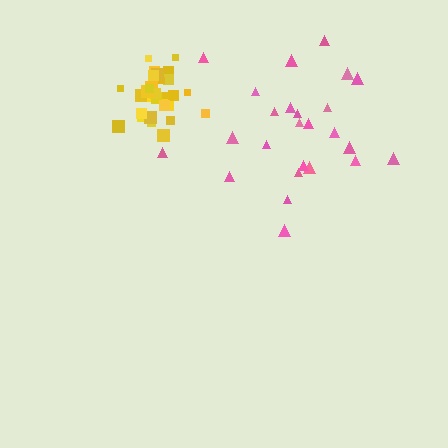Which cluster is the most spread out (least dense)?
Pink.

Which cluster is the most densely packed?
Yellow.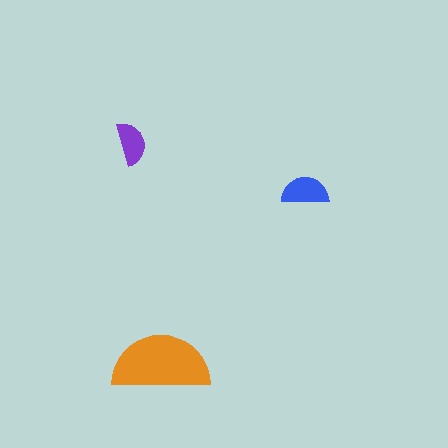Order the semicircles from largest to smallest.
the orange one, the blue one, the purple one.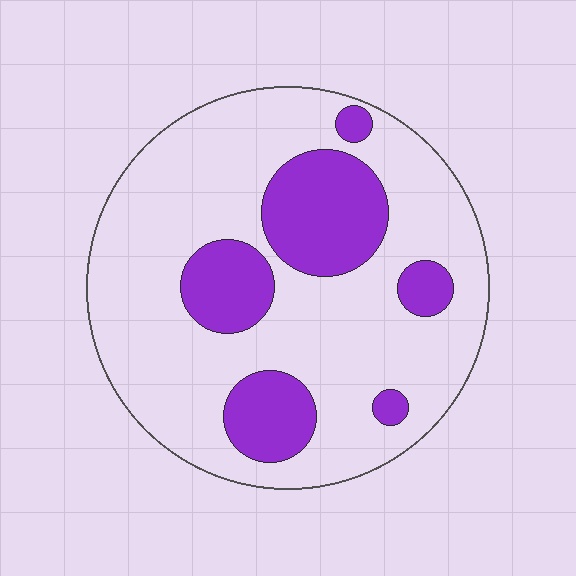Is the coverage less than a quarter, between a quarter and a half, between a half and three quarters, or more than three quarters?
Less than a quarter.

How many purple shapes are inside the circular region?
6.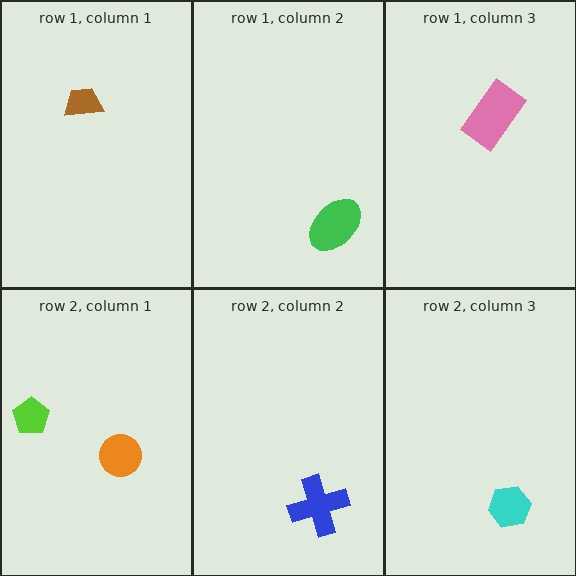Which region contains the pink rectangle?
The row 1, column 3 region.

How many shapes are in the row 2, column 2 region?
1.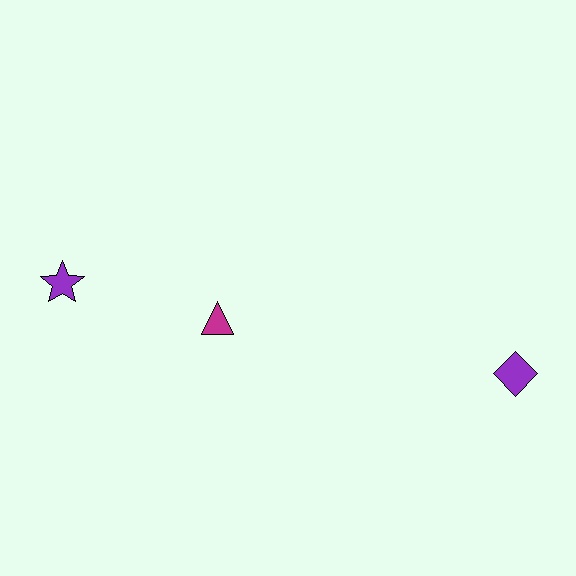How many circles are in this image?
There are no circles.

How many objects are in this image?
There are 3 objects.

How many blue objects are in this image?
There are no blue objects.